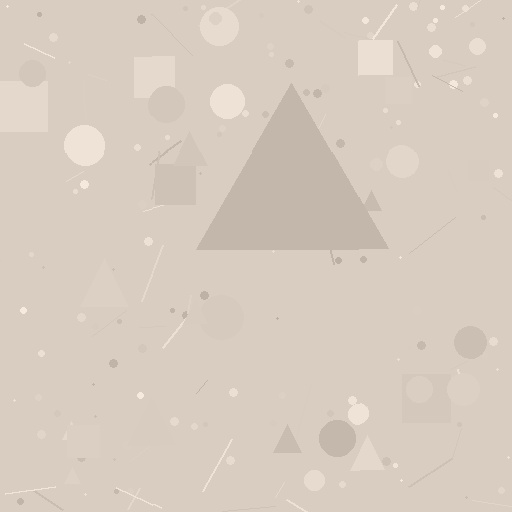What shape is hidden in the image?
A triangle is hidden in the image.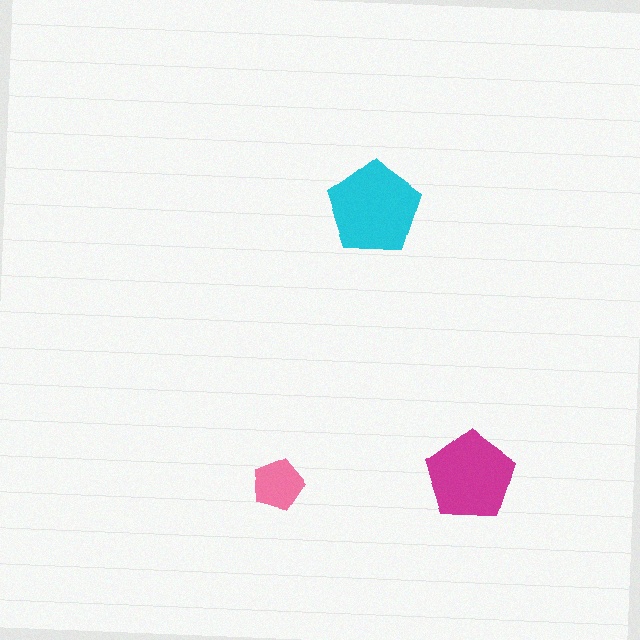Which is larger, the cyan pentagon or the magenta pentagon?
The cyan one.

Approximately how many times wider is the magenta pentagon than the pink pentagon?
About 1.5 times wider.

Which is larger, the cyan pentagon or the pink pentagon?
The cyan one.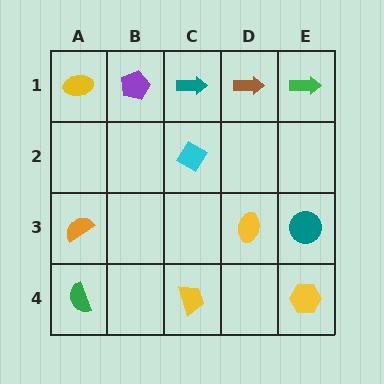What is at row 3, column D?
A yellow ellipse.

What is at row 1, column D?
A brown arrow.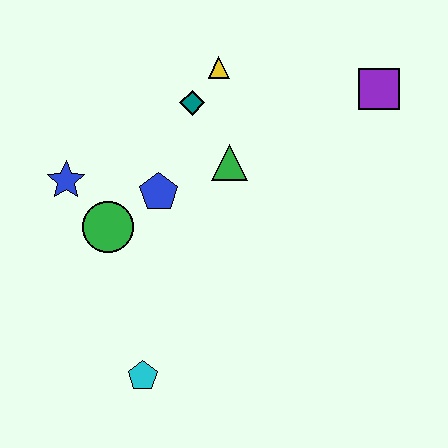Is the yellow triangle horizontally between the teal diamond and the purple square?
Yes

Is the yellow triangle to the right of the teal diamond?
Yes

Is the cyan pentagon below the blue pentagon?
Yes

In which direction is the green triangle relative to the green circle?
The green triangle is to the right of the green circle.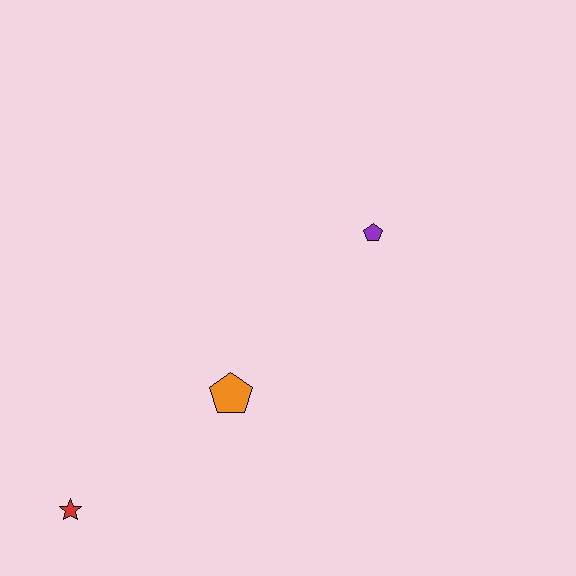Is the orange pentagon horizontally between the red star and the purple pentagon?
Yes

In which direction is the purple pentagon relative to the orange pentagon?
The purple pentagon is above the orange pentagon.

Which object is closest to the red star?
The orange pentagon is closest to the red star.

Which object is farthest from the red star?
The purple pentagon is farthest from the red star.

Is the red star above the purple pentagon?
No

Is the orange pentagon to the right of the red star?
Yes